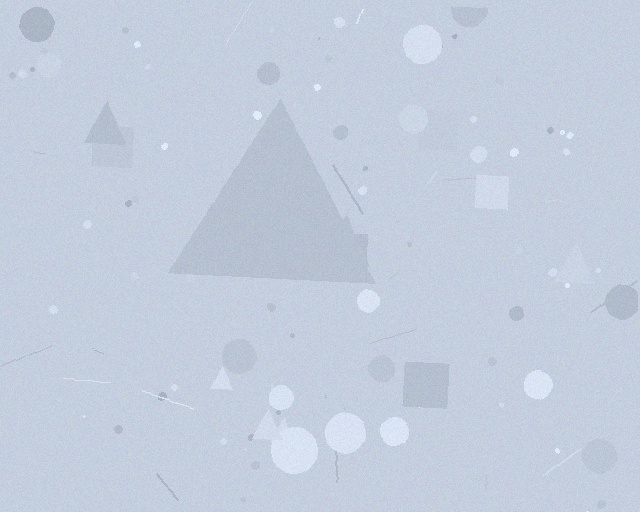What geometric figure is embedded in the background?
A triangle is embedded in the background.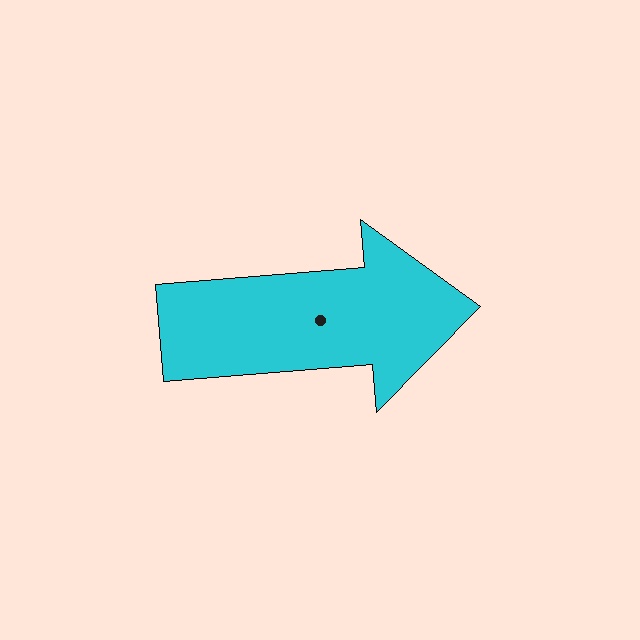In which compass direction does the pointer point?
East.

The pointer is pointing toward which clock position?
Roughly 3 o'clock.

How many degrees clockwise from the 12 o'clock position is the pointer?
Approximately 85 degrees.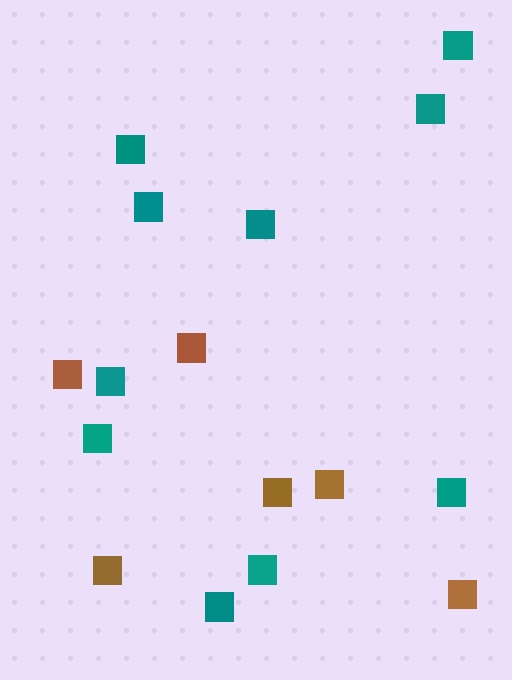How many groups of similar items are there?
There are 2 groups: one group of brown squares (6) and one group of teal squares (10).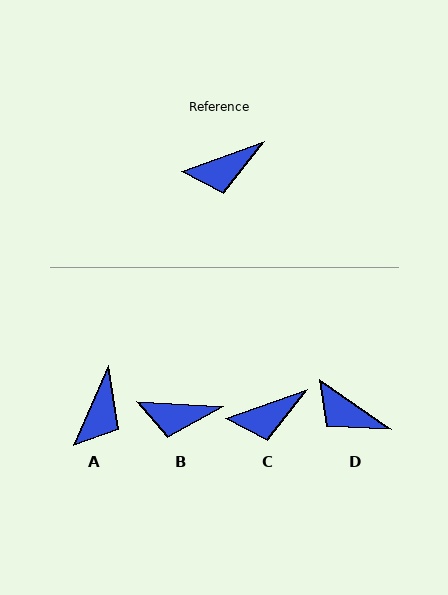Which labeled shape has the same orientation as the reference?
C.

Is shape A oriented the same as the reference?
No, it is off by about 47 degrees.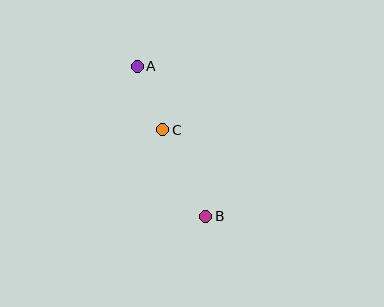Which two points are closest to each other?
Points A and C are closest to each other.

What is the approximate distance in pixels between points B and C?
The distance between B and C is approximately 97 pixels.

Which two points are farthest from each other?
Points A and B are farthest from each other.